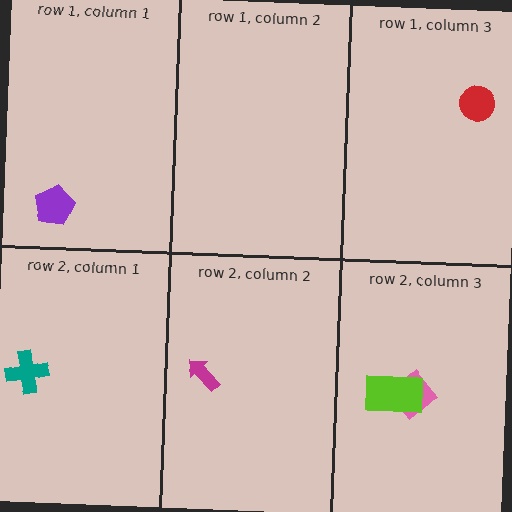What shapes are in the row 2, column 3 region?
The pink diamond, the lime rectangle.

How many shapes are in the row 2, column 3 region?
2.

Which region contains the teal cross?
The row 2, column 1 region.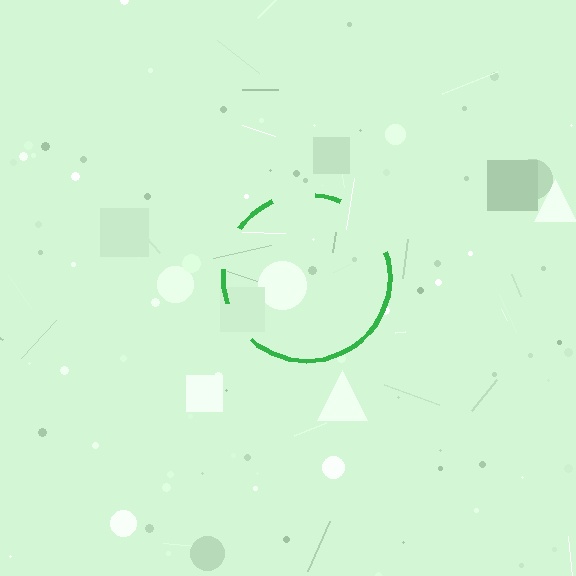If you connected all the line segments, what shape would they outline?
They would outline a circle.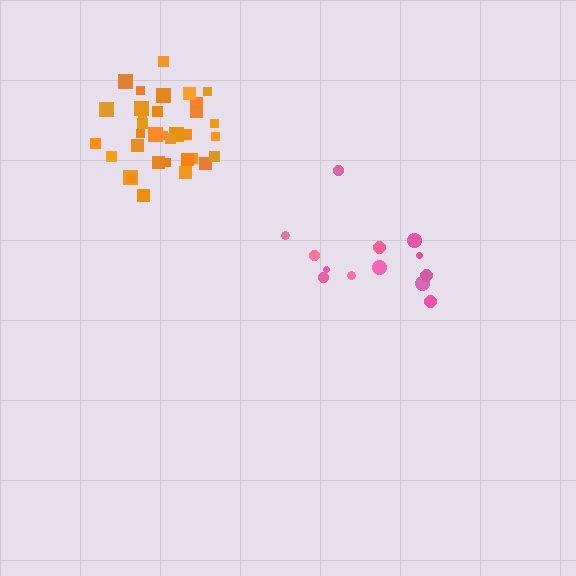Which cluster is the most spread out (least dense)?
Pink.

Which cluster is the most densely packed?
Orange.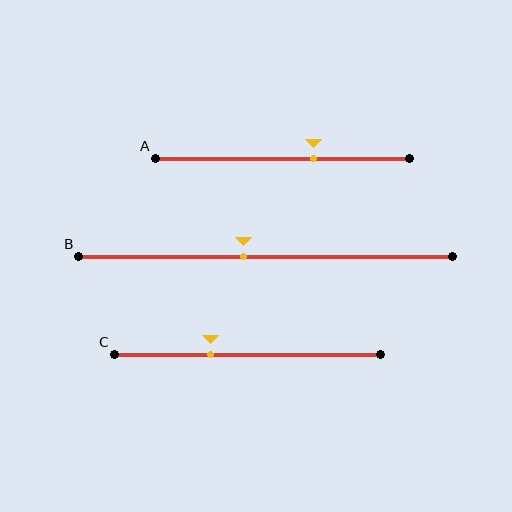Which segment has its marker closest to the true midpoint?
Segment B has its marker closest to the true midpoint.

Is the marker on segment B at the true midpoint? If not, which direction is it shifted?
No, the marker on segment B is shifted to the left by about 6% of the segment length.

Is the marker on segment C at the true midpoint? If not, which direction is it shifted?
No, the marker on segment C is shifted to the left by about 14% of the segment length.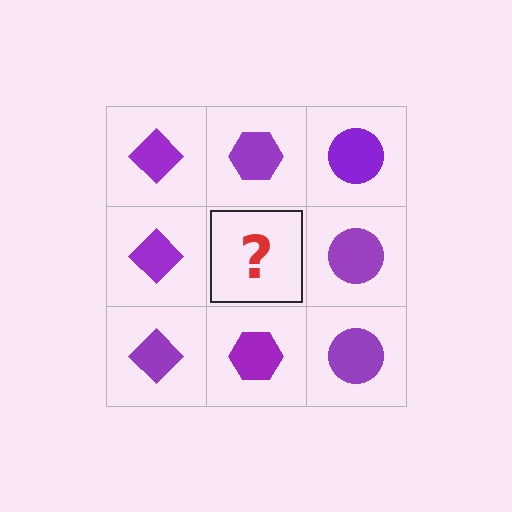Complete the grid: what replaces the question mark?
The question mark should be replaced with a purple hexagon.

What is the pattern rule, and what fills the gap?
The rule is that each column has a consistent shape. The gap should be filled with a purple hexagon.